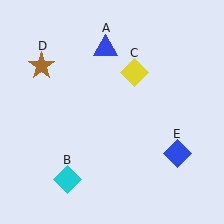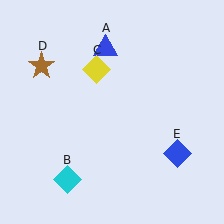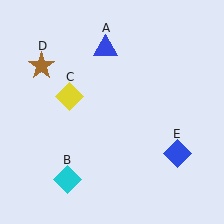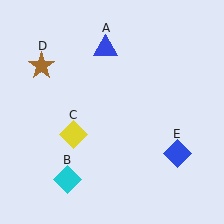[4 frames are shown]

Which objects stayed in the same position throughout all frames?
Blue triangle (object A) and cyan diamond (object B) and brown star (object D) and blue diamond (object E) remained stationary.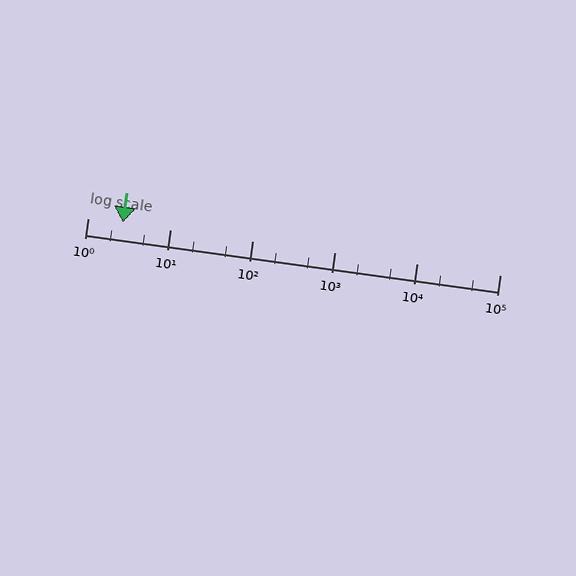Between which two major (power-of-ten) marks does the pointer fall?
The pointer is between 1 and 10.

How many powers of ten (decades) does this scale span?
The scale spans 5 decades, from 1 to 100000.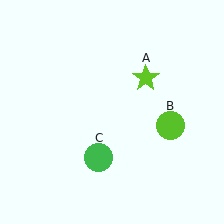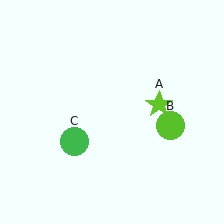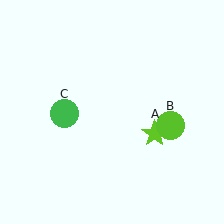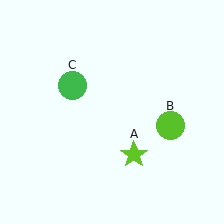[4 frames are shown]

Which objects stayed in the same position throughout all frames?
Lime circle (object B) remained stationary.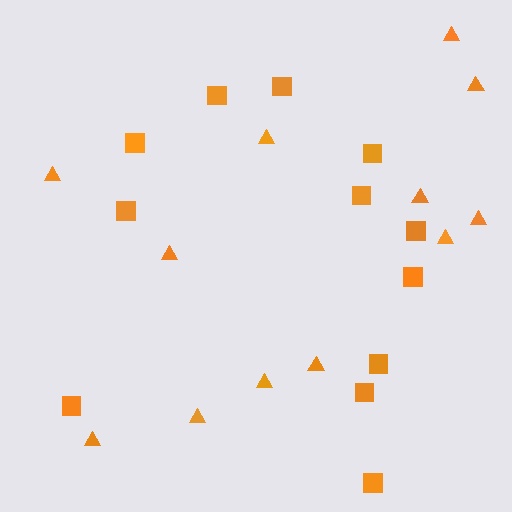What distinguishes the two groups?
There are 2 groups: one group of triangles (12) and one group of squares (12).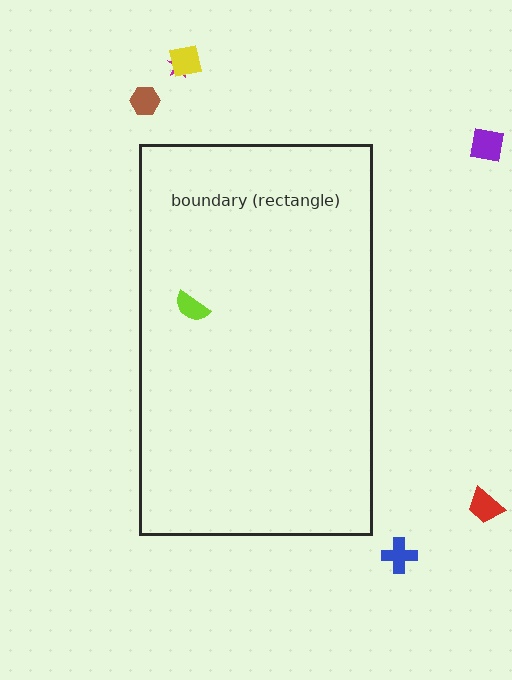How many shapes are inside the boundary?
1 inside, 6 outside.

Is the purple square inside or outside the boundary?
Outside.